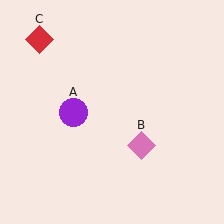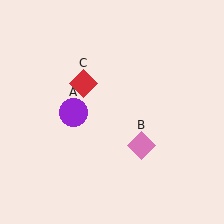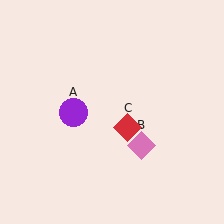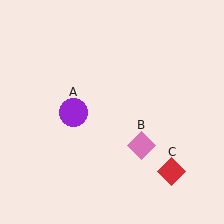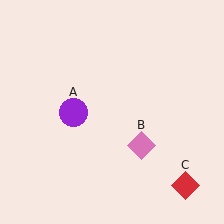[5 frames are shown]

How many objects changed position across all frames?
1 object changed position: red diamond (object C).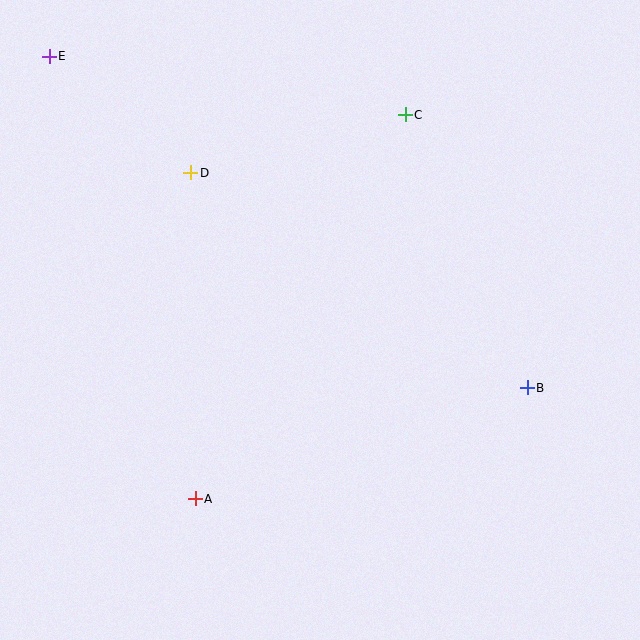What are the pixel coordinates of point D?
Point D is at (191, 173).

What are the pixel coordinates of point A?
Point A is at (195, 499).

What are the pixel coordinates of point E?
Point E is at (49, 56).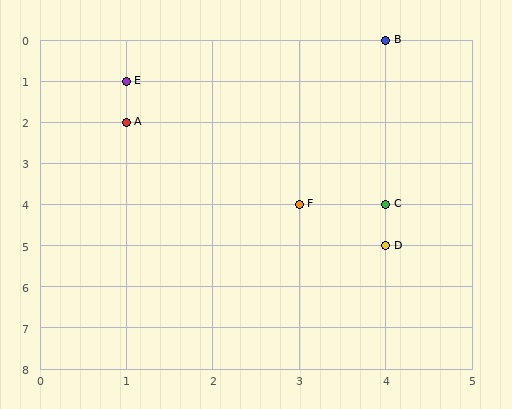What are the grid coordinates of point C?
Point C is at grid coordinates (4, 4).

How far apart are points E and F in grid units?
Points E and F are 2 columns and 3 rows apart (about 3.6 grid units diagonally).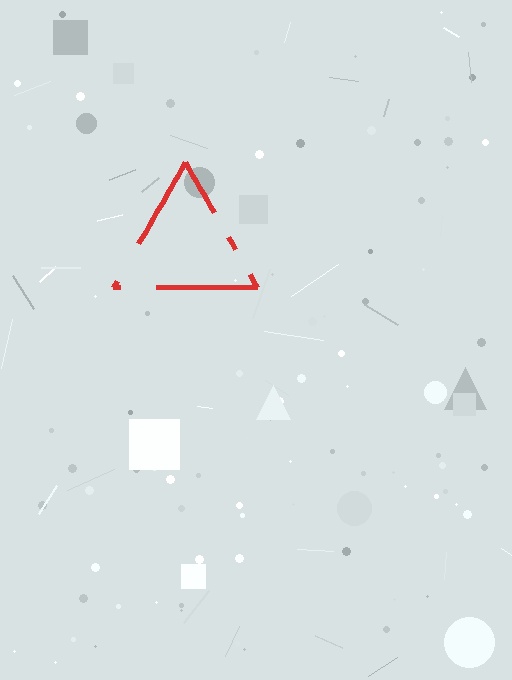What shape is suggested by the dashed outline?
The dashed outline suggests a triangle.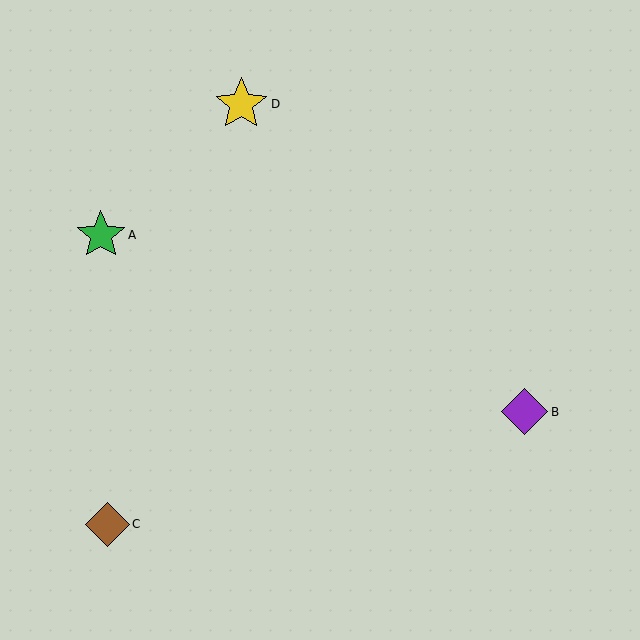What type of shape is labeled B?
Shape B is a purple diamond.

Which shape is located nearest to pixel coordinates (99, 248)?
The green star (labeled A) at (101, 235) is nearest to that location.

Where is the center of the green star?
The center of the green star is at (101, 235).